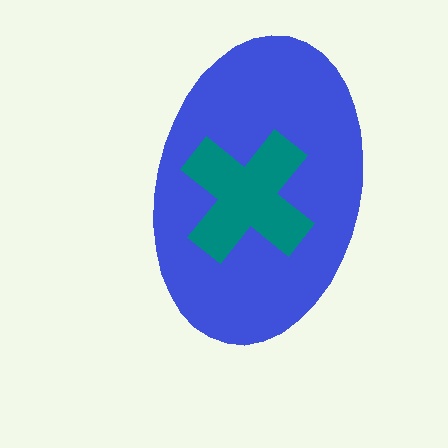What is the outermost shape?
The blue ellipse.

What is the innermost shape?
The teal cross.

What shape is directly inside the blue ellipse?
The teal cross.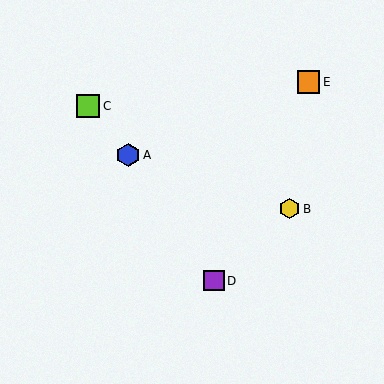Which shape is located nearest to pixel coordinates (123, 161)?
The blue hexagon (labeled A) at (128, 155) is nearest to that location.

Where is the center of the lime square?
The center of the lime square is at (88, 106).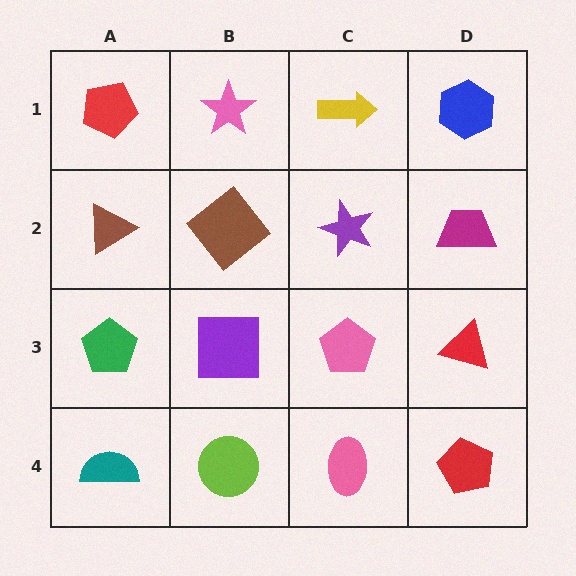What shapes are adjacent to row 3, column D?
A magenta trapezoid (row 2, column D), a red pentagon (row 4, column D), a pink pentagon (row 3, column C).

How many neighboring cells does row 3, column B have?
4.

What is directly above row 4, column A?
A green pentagon.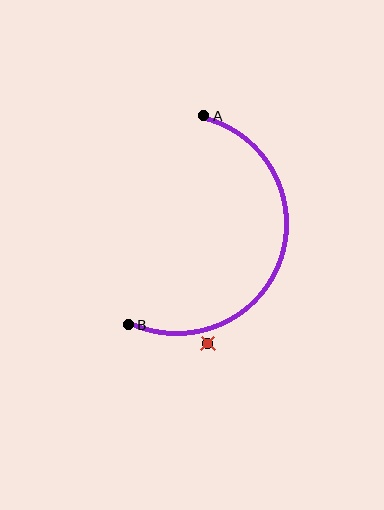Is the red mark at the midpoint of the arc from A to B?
No — the red mark does not lie on the arc at all. It sits slightly outside the curve.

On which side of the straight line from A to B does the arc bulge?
The arc bulges to the right of the straight line connecting A and B.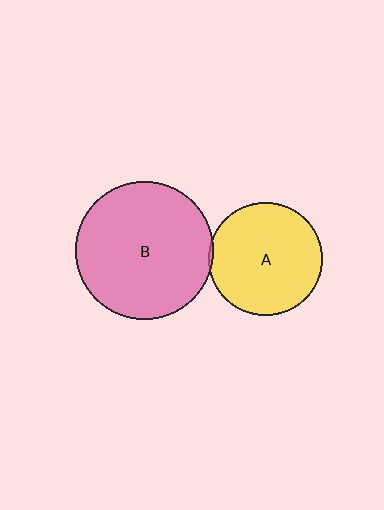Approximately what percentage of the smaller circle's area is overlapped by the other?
Approximately 5%.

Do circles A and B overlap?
Yes.